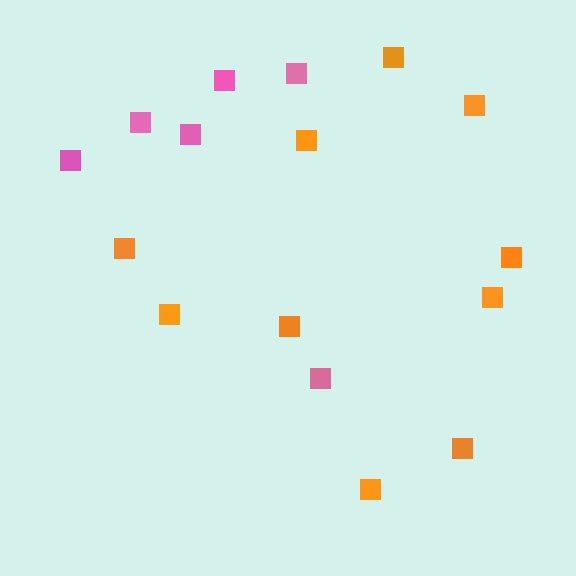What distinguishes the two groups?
There are 2 groups: one group of orange squares (10) and one group of pink squares (6).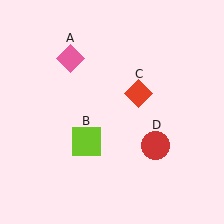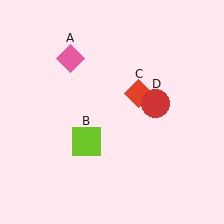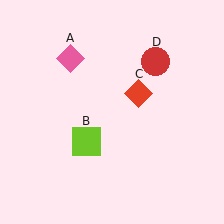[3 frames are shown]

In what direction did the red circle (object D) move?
The red circle (object D) moved up.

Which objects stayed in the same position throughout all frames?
Pink diamond (object A) and lime square (object B) and red diamond (object C) remained stationary.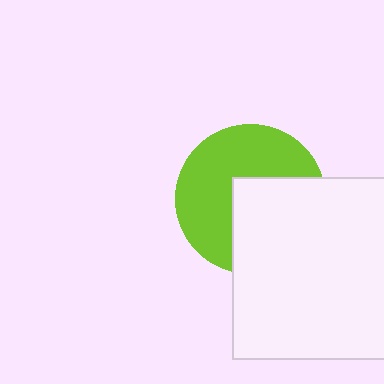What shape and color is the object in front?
The object in front is a white rectangle.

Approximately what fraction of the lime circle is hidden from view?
Roughly 44% of the lime circle is hidden behind the white rectangle.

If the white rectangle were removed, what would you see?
You would see the complete lime circle.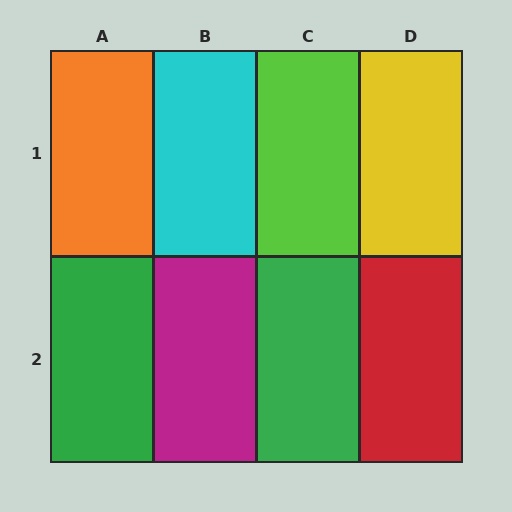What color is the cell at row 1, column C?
Lime.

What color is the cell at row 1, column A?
Orange.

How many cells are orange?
1 cell is orange.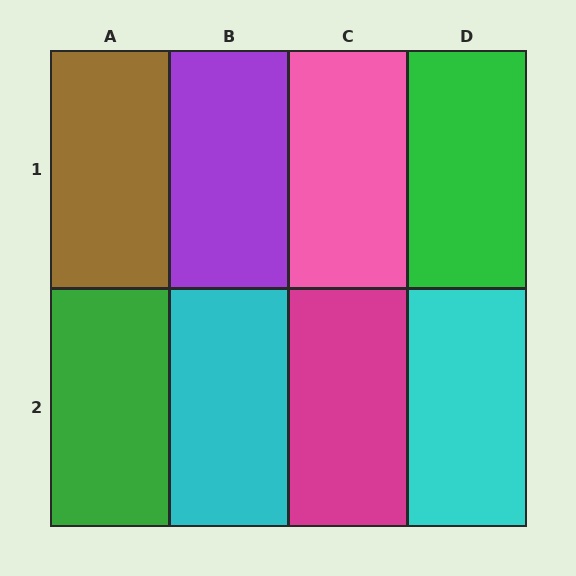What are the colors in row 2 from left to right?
Green, cyan, magenta, cyan.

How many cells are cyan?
2 cells are cyan.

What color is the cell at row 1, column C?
Pink.